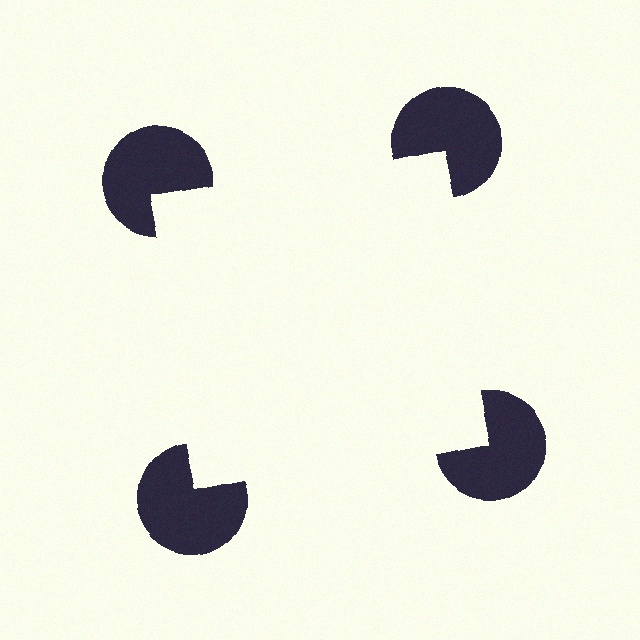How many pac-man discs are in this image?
There are 4 — one at each vertex of the illusory square.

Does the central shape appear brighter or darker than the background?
It typically appears slightly brighter than the background, even though no actual brightness change is drawn.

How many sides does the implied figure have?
4 sides.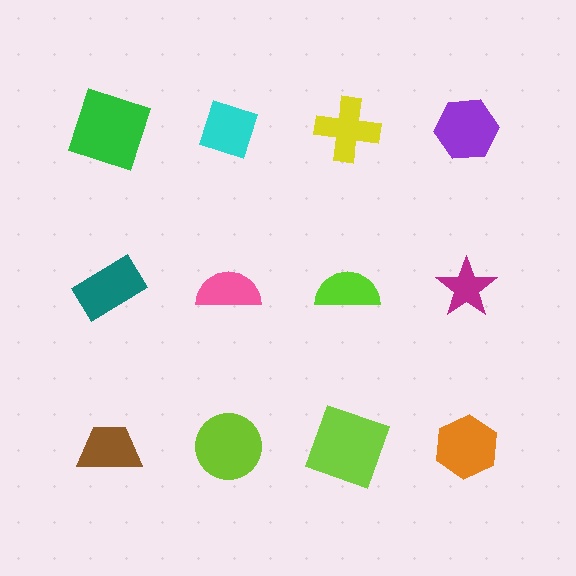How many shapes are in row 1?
4 shapes.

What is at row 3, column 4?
An orange hexagon.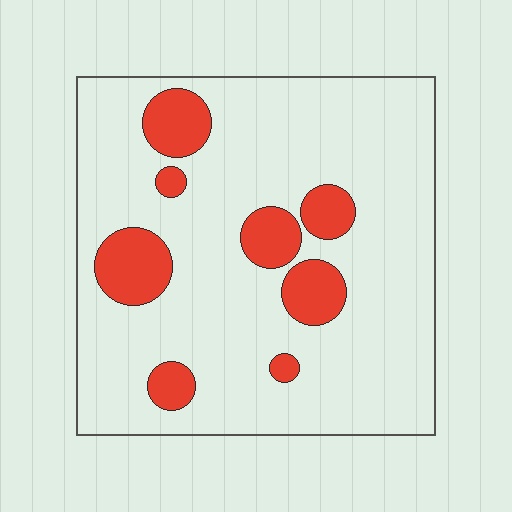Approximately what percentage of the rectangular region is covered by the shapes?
Approximately 15%.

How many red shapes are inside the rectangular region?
8.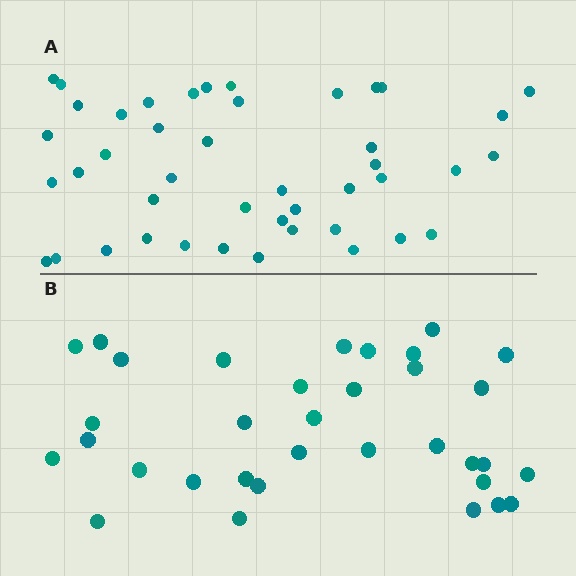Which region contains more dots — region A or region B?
Region A (the top region) has more dots.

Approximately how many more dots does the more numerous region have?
Region A has roughly 10 or so more dots than region B.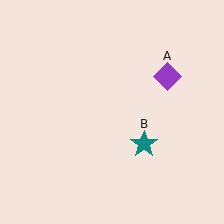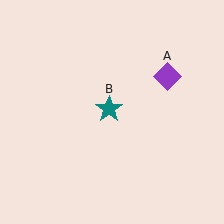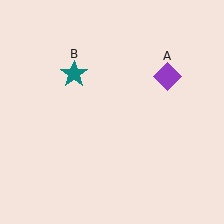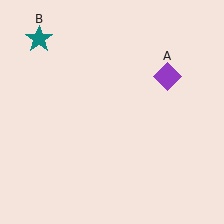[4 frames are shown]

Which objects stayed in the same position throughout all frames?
Purple diamond (object A) remained stationary.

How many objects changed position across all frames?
1 object changed position: teal star (object B).